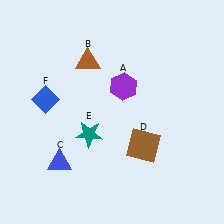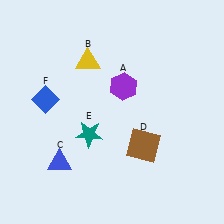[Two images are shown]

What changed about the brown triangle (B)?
In Image 1, B is brown. In Image 2, it changed to yellow.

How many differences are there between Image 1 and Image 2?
There is 1 difference between the two images.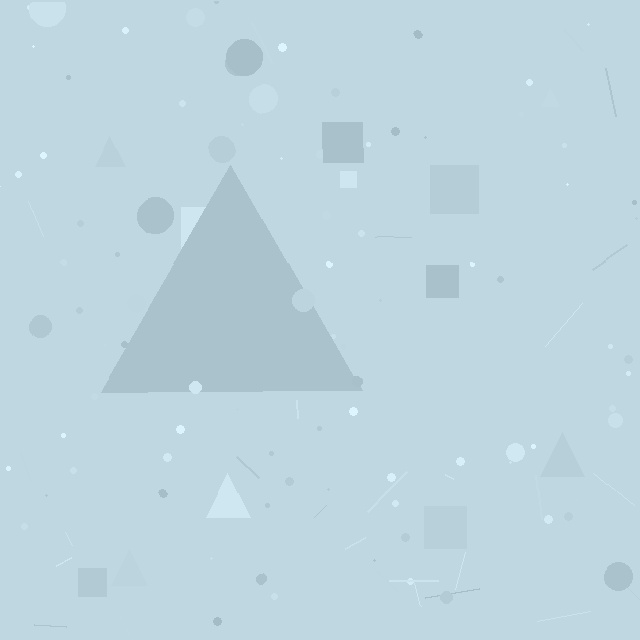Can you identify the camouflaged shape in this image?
The camouflaged shape is a triangle.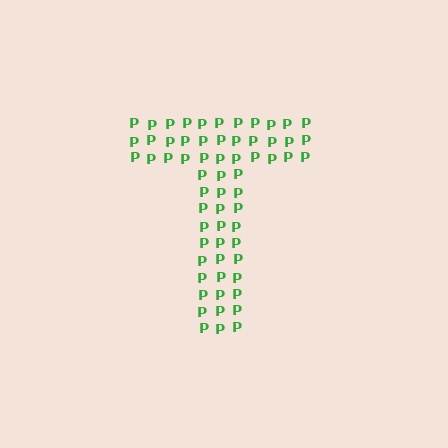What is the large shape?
The large shape is the letter T.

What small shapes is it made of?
It is made of small letter P's.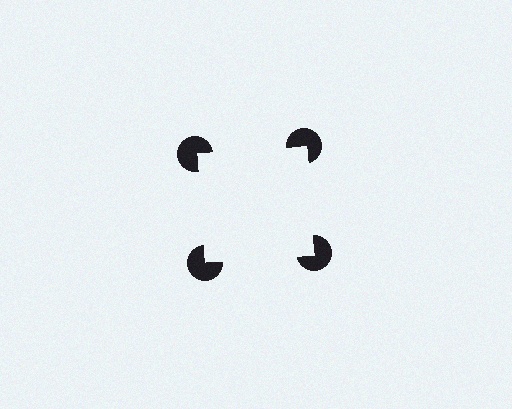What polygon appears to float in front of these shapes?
An illusory square — its edges are inferred from the aligned wedge cuts in the pac-man discs, not physically drawn.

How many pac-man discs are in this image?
There are 4 — one at each vertex of the illusory square.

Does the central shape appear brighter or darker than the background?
It typically appears slightly brighter than the background, even though no actual brightness change is drawn.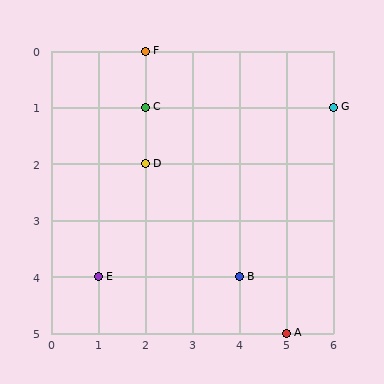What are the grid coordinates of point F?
Point F is at grid coordinates (2, 0).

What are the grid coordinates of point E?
Point E is at grid coordinates (1, 4).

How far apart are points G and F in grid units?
Points G and F are 4 columns and 1 row apart (about 4.1 grid units diagonally).